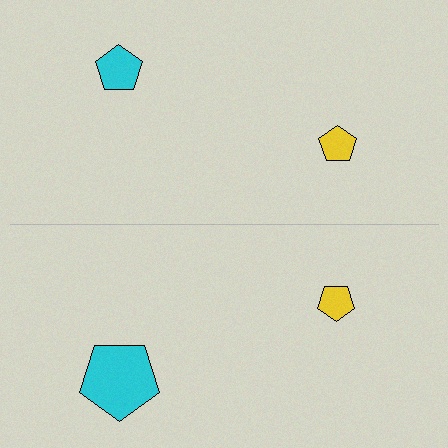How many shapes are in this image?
There are 4 shapes in this image.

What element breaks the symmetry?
The cyan pentagon on the bottom side has a different size than its mirror counterpart.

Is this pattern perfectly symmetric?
No, the pattern is not perfectly symmetric. The cyan pentagon on the bottom side has a different size than its mirror counterpart.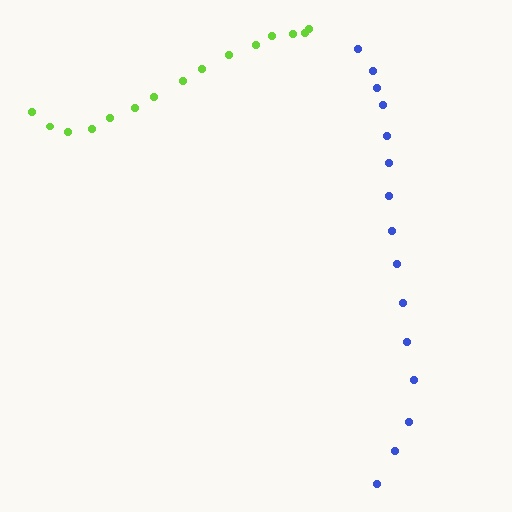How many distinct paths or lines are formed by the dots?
There are 2 distinct paths.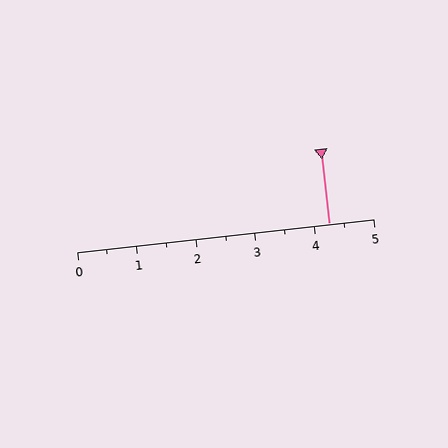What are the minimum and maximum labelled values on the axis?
The axis runs from 0 to 5.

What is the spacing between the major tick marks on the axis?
The major ticks are spaced 1 apart.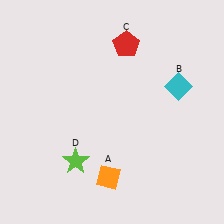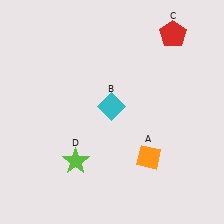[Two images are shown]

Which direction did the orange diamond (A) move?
The orange diamond (A) moved right.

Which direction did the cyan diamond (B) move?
The cyan diamond (B) moved left.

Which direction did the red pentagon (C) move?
The red pentagon (C) moved right.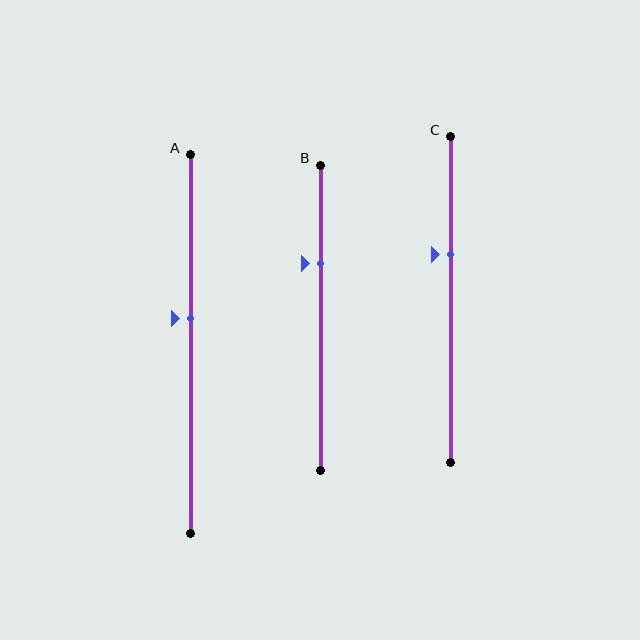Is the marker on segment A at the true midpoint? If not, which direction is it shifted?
No, the marker on segment A is shifted upward by about 7% of the segment length.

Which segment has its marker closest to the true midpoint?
Segment A has its marker closest to the true midpoint.